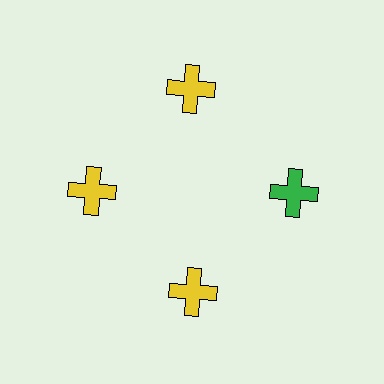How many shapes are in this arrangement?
There are 4 shapes arranged in a ring pattern.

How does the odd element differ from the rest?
It has a different color: green instead of yellow.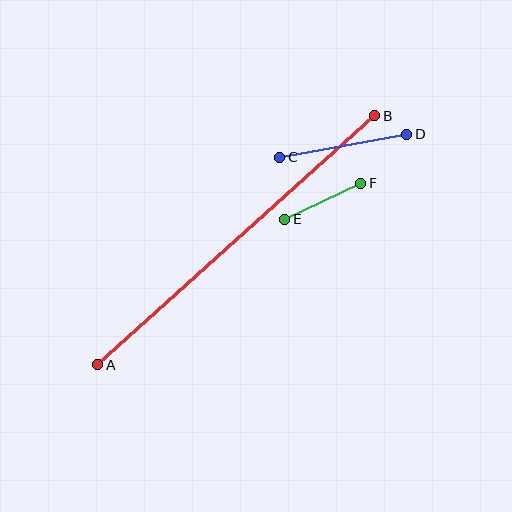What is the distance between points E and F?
The distance is approximately 84 pixels.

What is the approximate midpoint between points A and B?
The midpoint is at approximately (236, 240) pixels.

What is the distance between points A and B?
The distance is approximately 373 pixels.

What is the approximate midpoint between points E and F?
The midpoint is at approximately (323, 201) pixels.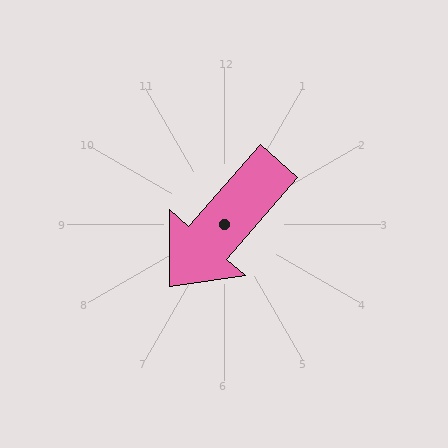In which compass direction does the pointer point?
Southwest.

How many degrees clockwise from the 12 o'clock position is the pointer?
Approximately 221 degrees.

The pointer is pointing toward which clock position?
Roughly 7 o'clock.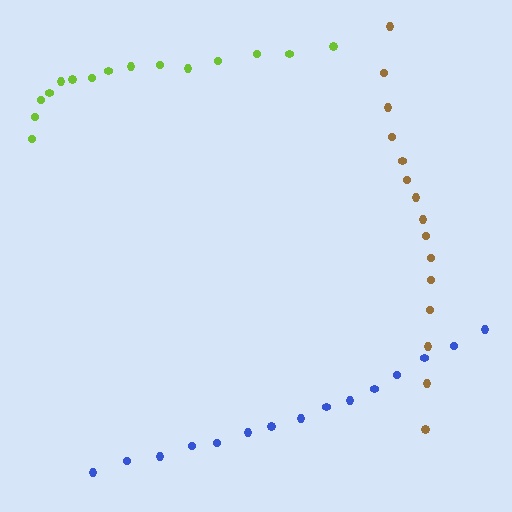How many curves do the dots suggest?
There are 3 distinct paths.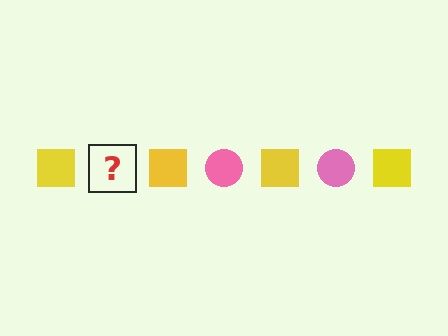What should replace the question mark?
The question mark should be replaced with a pink circle.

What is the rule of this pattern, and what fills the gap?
The rule is that the pattern alternates between yellow square and pink circle. The gap should be filled with a pink circle.